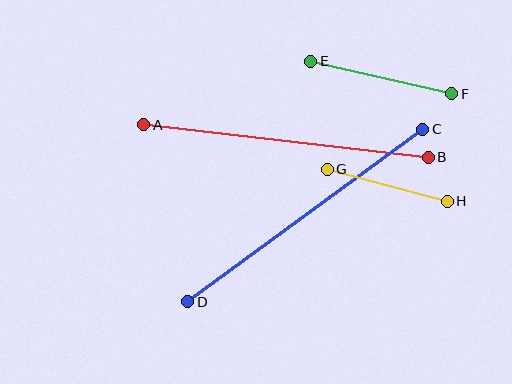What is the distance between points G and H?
The distance is approximately 124 pixels.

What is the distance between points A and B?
The distance is approximately 286 pixels.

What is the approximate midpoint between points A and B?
The midpoint is at approximately (286, 141) pixels.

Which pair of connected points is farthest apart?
Points C and D are farthest apart.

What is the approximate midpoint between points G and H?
The midpoint is at approximately (387, 185) pixels.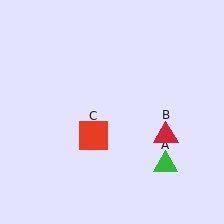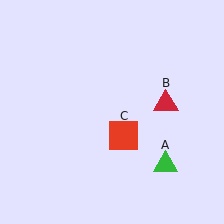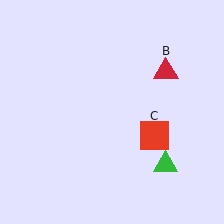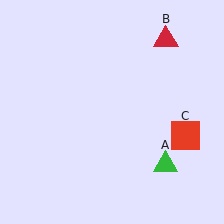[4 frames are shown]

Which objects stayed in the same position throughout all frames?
Green triangle (object A) remained stationary.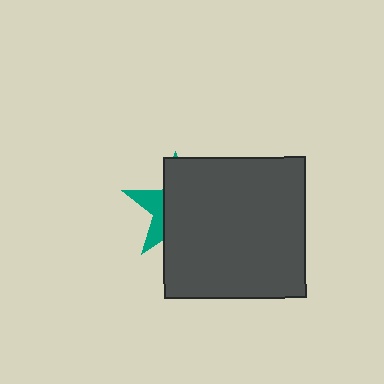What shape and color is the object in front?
The object in front is a dark gray square.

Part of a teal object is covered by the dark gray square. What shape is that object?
It is a star.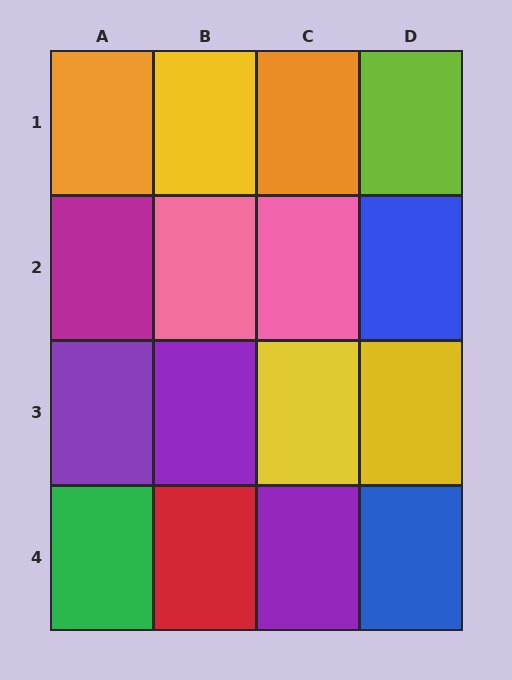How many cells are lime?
1 cell is lime.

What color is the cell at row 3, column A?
Purple.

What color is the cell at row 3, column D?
Yellow.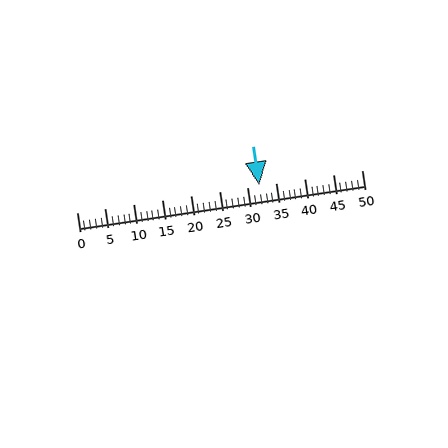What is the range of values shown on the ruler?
The ruler shows values from 0 to 50.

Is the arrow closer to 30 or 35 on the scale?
The arrow is closer to 30.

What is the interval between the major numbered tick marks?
The major tick marks are spaced 5 units apart.